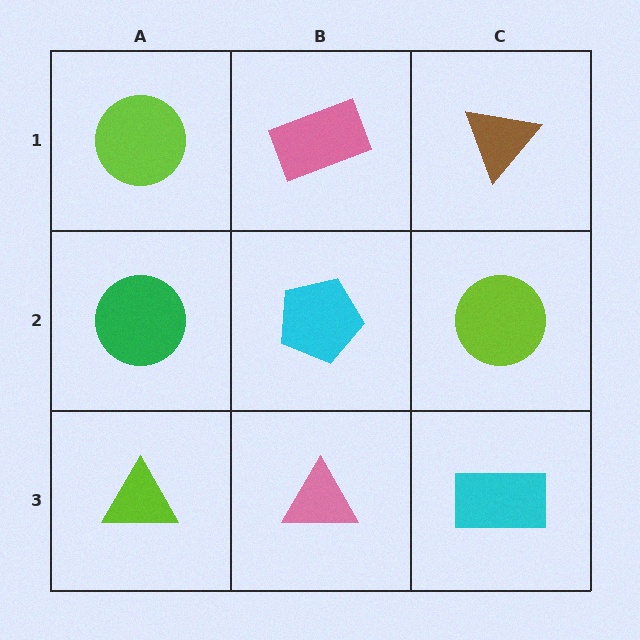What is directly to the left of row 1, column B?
A lime circle.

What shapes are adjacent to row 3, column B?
A cyan pentagon (row 2, column B), a lime triangle (row 3, column A), a cyan rectangle (row 3, column C).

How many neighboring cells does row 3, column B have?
3.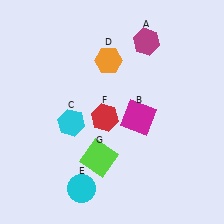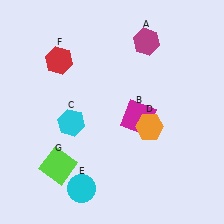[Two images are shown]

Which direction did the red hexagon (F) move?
The red hexagon (F) moved up.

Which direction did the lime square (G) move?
The lime square (G) moved left.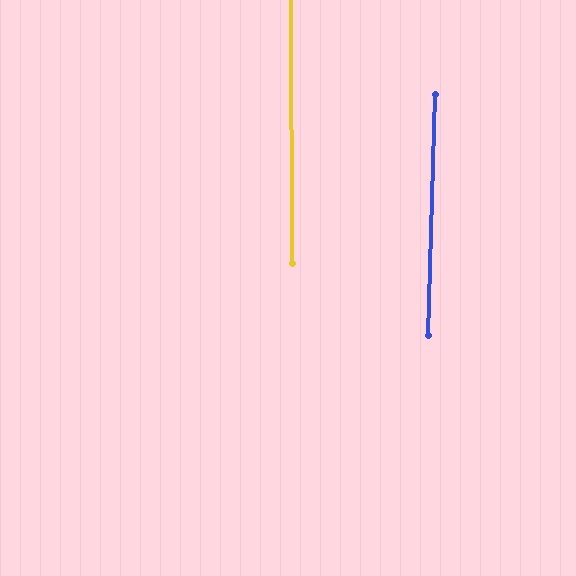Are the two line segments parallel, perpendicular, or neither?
Parallel — their directions differ by only 1.9°.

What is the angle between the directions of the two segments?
Approximately 2 degrees.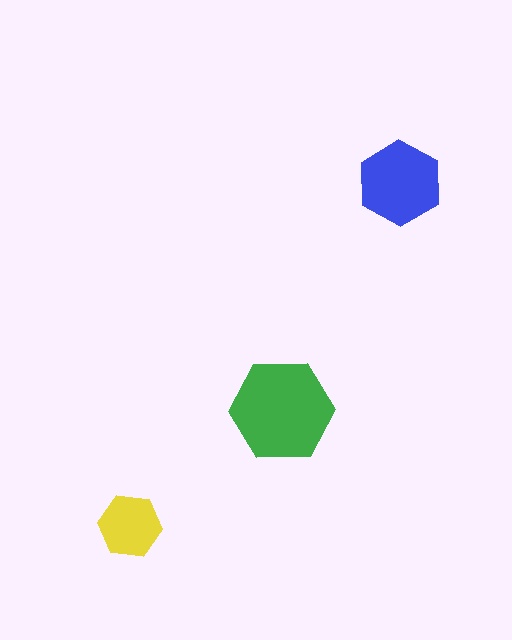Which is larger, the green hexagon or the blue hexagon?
The green one.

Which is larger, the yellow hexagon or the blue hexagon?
The blue one.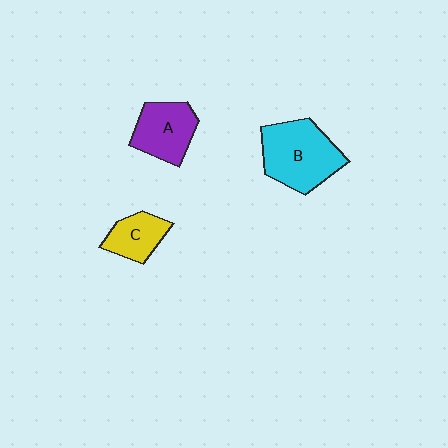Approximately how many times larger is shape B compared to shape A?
Approximately 1.4 times.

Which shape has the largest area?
Shape B (cyan).